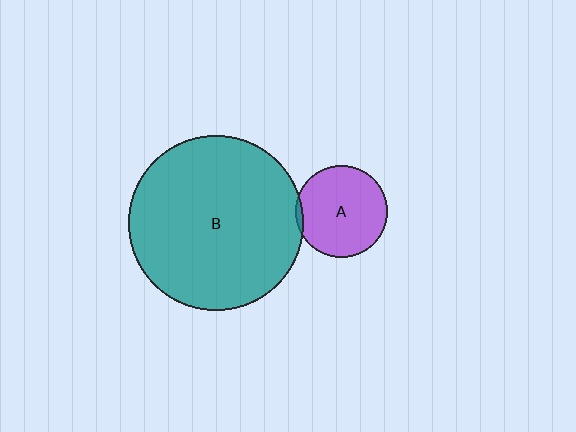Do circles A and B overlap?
Yes.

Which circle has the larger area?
Circle B (teal).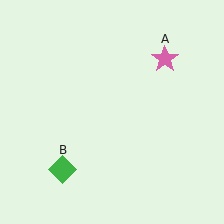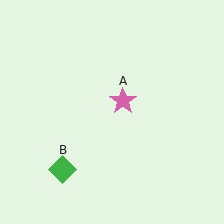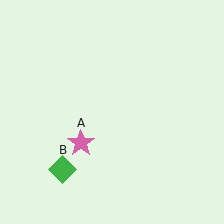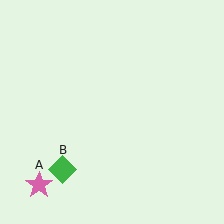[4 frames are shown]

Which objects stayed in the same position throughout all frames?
Green diamond (object B) remained stationary.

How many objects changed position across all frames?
1 object changed position: pink star (object A).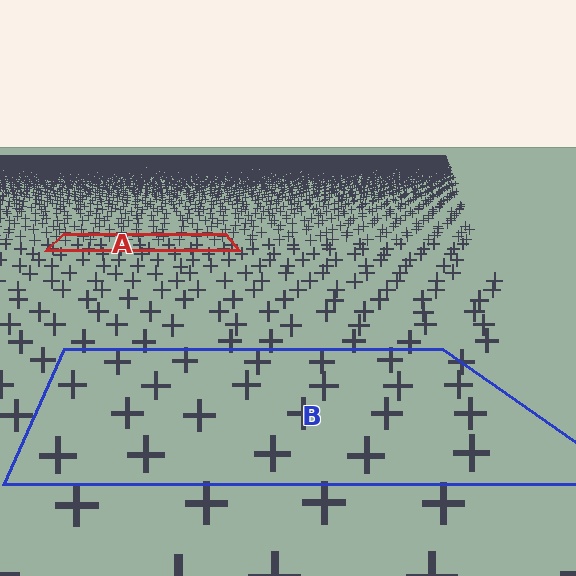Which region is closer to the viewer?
Region B is closer. The texture elements there are larger and more spread out.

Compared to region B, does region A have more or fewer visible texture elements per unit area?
Region A has more texture elements per unit area — they are packed more densely because it is farther away.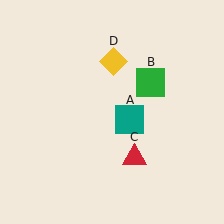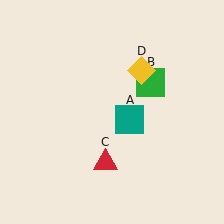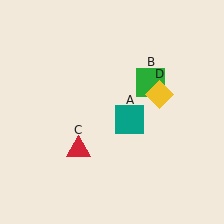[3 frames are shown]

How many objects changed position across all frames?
2 objects changed position: red triangle (object C), yellow diamond (object D).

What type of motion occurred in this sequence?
The red triangle (object C), yellow diamond (object D) rotated clockwise around the center of the scene.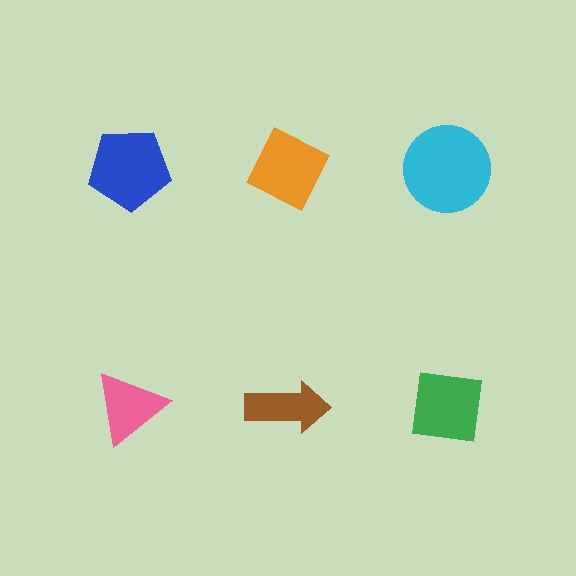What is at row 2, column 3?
A green square.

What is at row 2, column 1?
A pink triangle.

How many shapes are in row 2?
3 shapes.